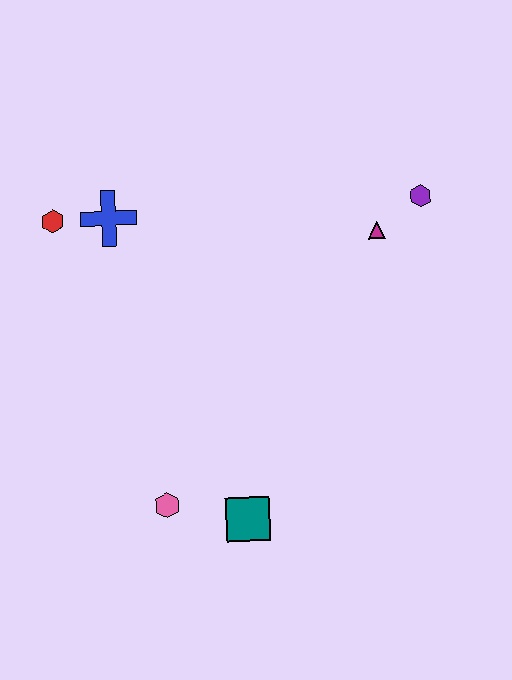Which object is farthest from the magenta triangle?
The pink hexagon is farthest from the magenta triangle.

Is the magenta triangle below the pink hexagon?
No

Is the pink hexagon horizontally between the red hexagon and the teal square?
Yes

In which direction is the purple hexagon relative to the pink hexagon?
The purple hexagon is above the pink hexagon.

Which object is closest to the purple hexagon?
The magenta triangle is closest to the purple hexagon.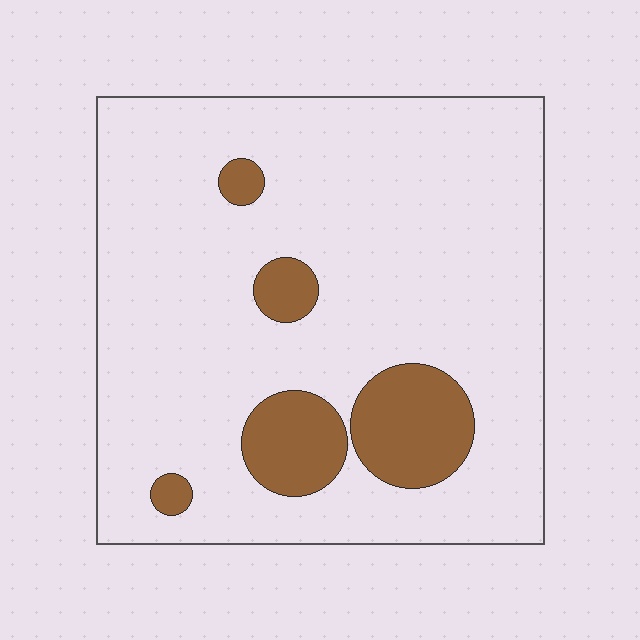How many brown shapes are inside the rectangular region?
5.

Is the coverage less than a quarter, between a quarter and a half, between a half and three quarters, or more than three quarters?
Less than a quarter.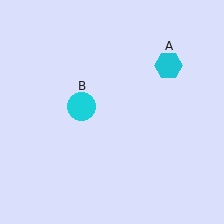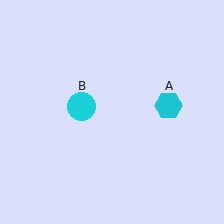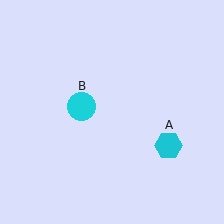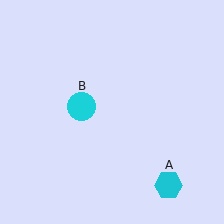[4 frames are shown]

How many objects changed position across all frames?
1 object changed position: cyan hexagon (object A).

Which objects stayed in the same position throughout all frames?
Cyan circle (object B) remained stationary.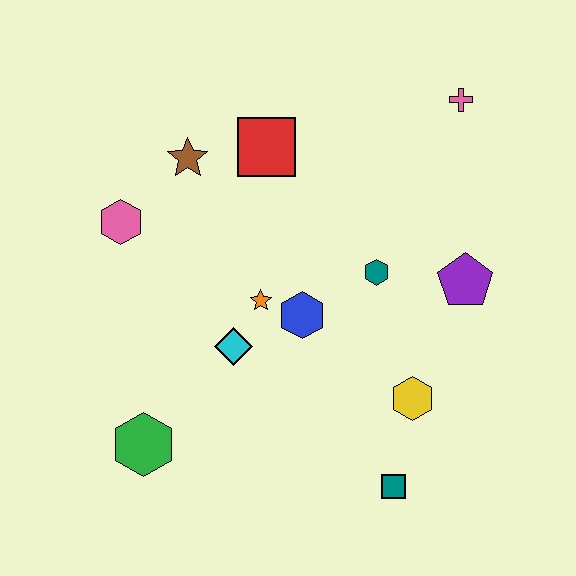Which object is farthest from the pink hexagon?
The teal square is farthest from the pink hexagon.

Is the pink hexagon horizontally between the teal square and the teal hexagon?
No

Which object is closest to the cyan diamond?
The orange star is closest to the cyan diamond.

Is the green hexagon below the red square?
Yes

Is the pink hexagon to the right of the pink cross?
No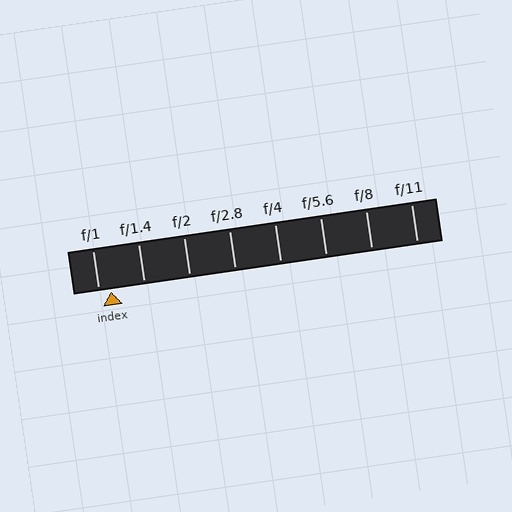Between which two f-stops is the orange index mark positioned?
The index mark is between f/1 and f/1.4.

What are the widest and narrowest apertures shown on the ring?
The widest aperture shown is f/1 and the narrowest is f/11.